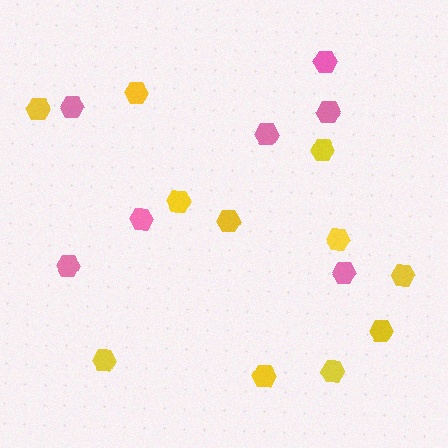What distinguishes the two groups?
There are 2 groups: one group of pink hexagons (7) and one group of yellow hexagons (11).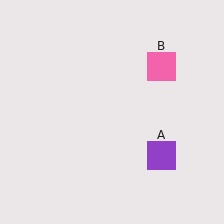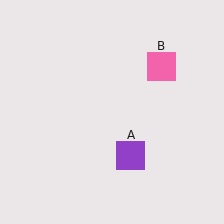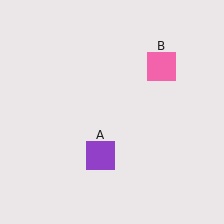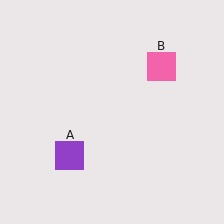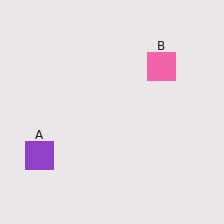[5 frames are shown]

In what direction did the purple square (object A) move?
The purple square (object A) moved left.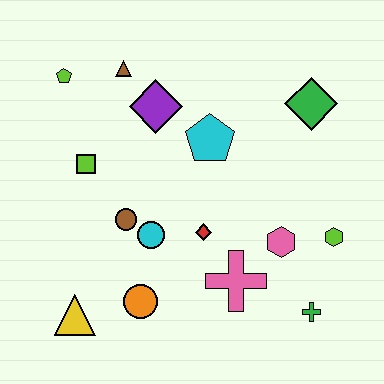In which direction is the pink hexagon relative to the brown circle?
The pink hexagon is to the right of the brown circle.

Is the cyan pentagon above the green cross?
Yes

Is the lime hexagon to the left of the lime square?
No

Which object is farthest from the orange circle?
The green diamond is farthest from the orange circle.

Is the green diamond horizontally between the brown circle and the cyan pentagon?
No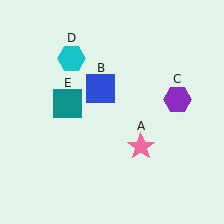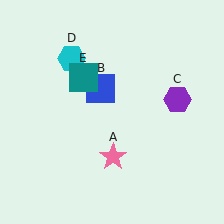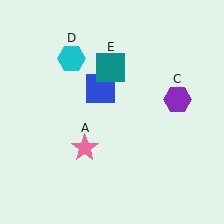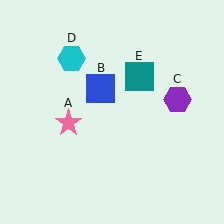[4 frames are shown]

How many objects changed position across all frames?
2 objects changed position: pink star (object A), teal square (object E).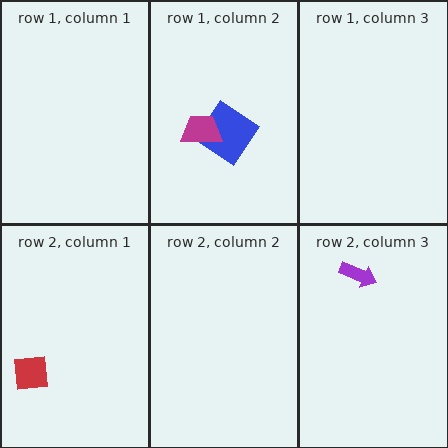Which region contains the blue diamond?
The row 1, column 2 region.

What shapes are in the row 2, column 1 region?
The red square.